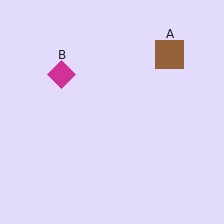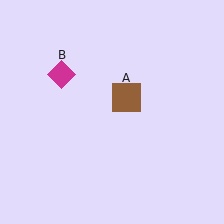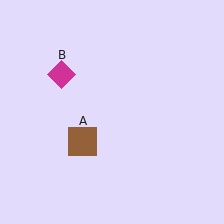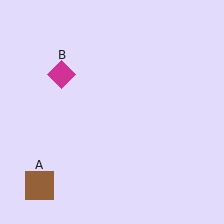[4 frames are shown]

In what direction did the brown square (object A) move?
The brown square (object A) moved down and to the left.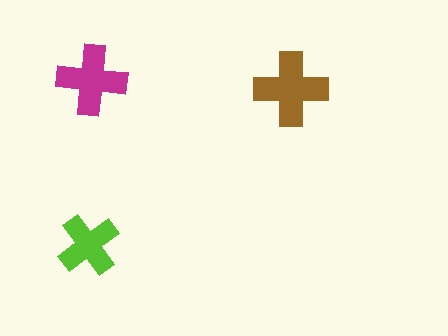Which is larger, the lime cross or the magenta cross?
The magenta one.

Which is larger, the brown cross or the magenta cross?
The brown one.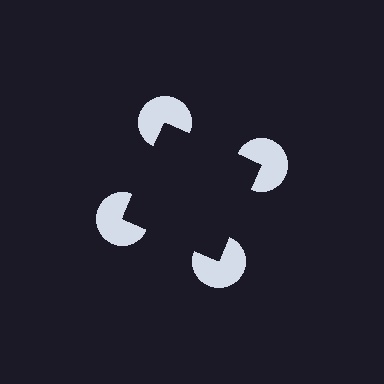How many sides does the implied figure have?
4 sides.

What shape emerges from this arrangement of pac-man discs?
An illusory square — its edges are inferred from the aligned wedge cuts in the pac-man discs, not physically drawn.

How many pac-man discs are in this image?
There are 4 — one at each vertex of the illusory square.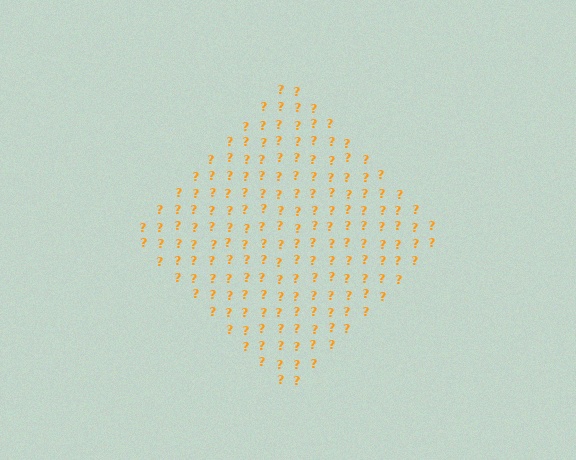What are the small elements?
The small elements are question marks.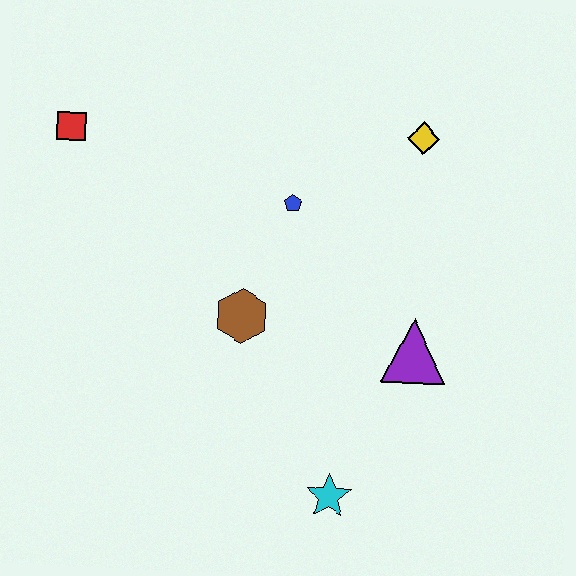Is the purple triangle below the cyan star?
No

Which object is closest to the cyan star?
The purple triangle is closest to the cyan star.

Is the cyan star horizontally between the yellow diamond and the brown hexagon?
Yes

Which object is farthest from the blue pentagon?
The cyan star is farthest from the blue pentagon.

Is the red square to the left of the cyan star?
Yes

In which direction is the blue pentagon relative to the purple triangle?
The blue pentagon is above the purple triangle.